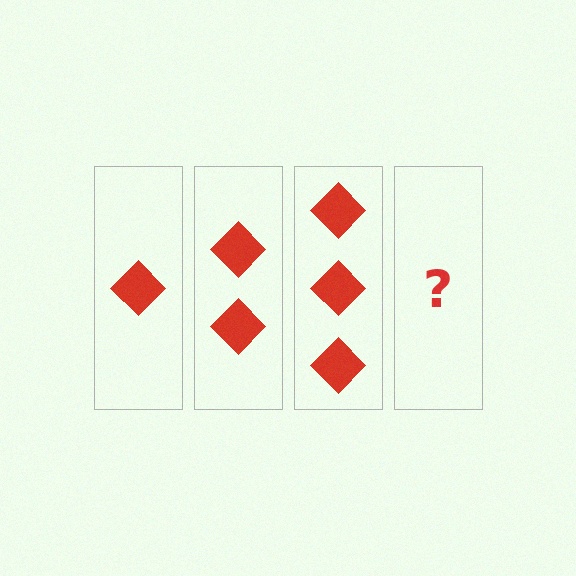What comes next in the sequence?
The next element should be 4 diamonds.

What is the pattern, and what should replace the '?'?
The pattern is that each step adds one more diamond. The '?' should be 4 diamonds.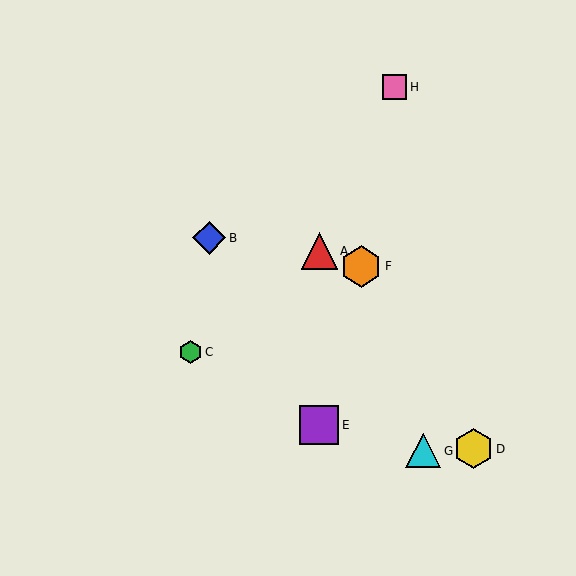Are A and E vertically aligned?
Yes, both are at x≈319.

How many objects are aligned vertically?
2 objects (A, E) are aligned vertically.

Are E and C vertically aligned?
No, E is at x≈319 and C is at x≈190.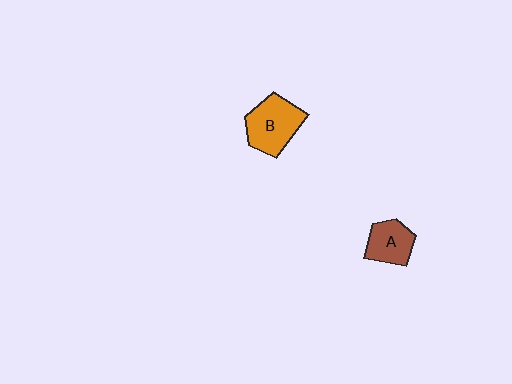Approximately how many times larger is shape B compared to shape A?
Approximately 1.4 times.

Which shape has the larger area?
Shape B (orange).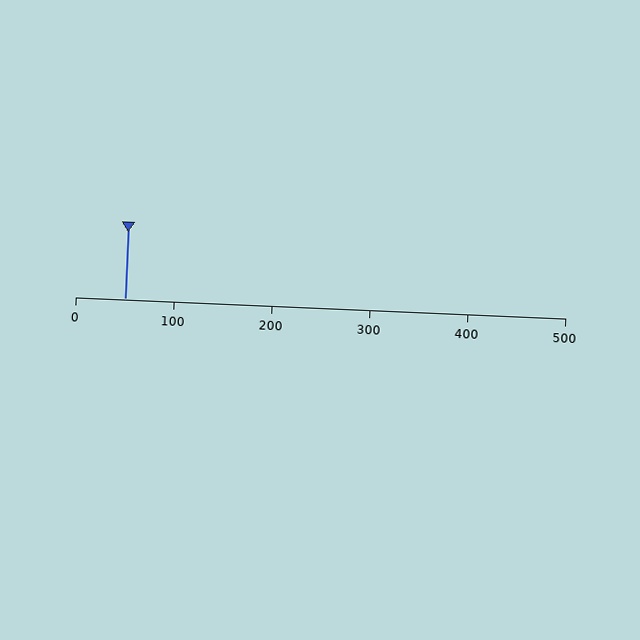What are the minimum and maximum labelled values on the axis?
The axis runs from 0 to 500.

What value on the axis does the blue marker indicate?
The marker indicates approximately 50.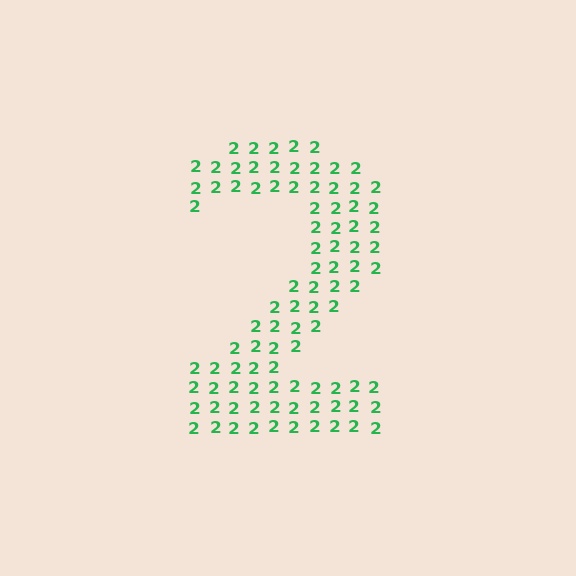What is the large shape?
The large shape is the digit 2.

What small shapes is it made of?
It is made of small digit 2's.